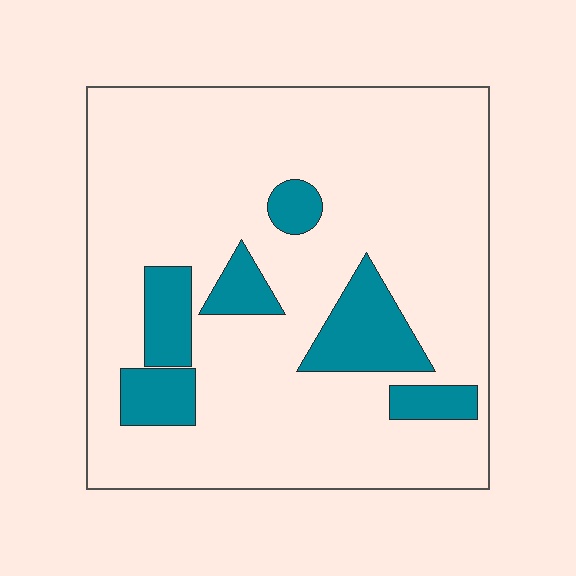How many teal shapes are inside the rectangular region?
6.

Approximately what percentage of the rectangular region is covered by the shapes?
Approximately 15%.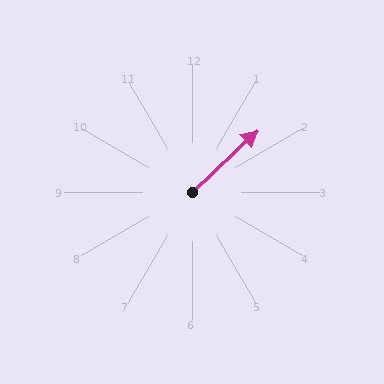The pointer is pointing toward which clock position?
Roughly 2 o'clock.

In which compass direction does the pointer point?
Northeast.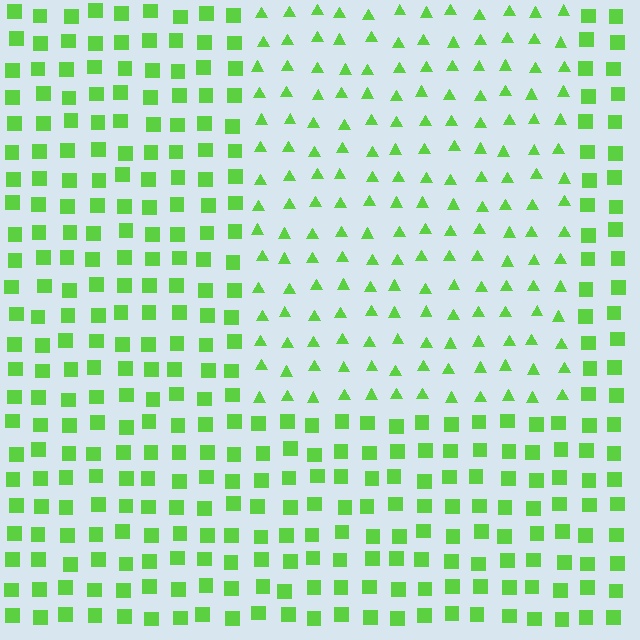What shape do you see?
I see a rectangle.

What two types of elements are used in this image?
The image uses triangles inside the rectangle region and squares outside it.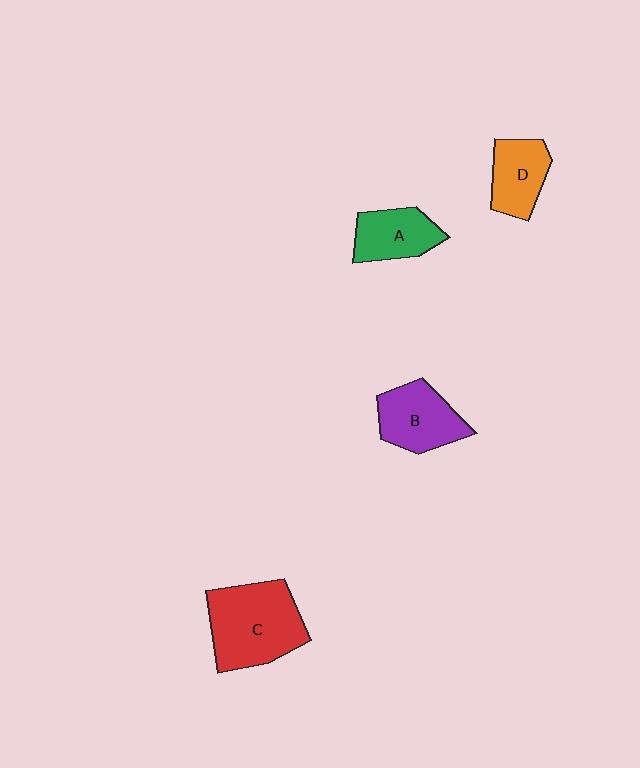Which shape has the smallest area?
Shape D (orange).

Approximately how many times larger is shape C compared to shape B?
Approximately 1.5 times.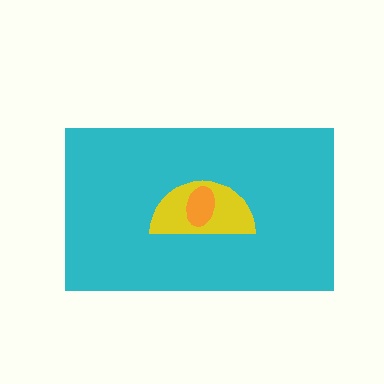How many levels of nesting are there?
3.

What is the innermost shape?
The orange ellipse.